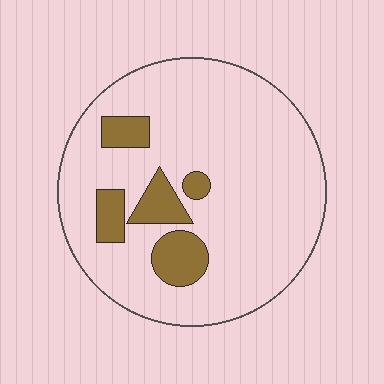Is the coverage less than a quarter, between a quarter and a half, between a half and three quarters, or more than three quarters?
Less than a quarter.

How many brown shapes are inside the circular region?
5.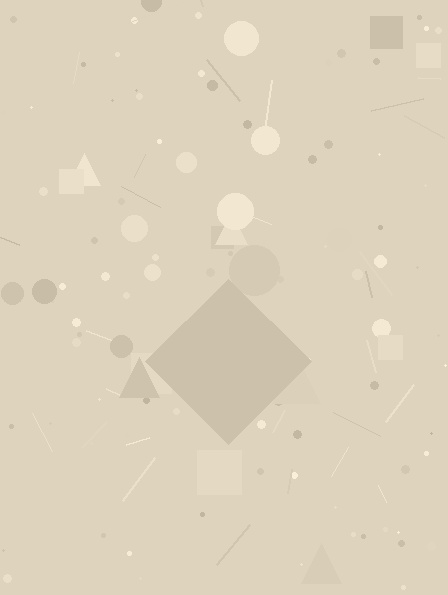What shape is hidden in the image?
A diamond is hidden in the image.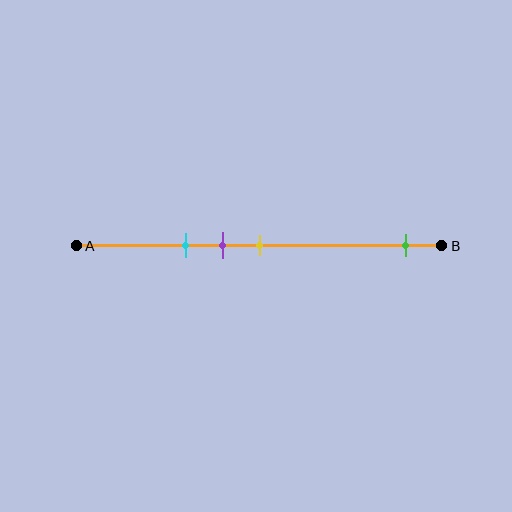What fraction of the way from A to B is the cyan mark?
The cyan mark is approximately 30% (0.3) of the way from A to B.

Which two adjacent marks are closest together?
The purple and yellow marks are the closest adjacent pair.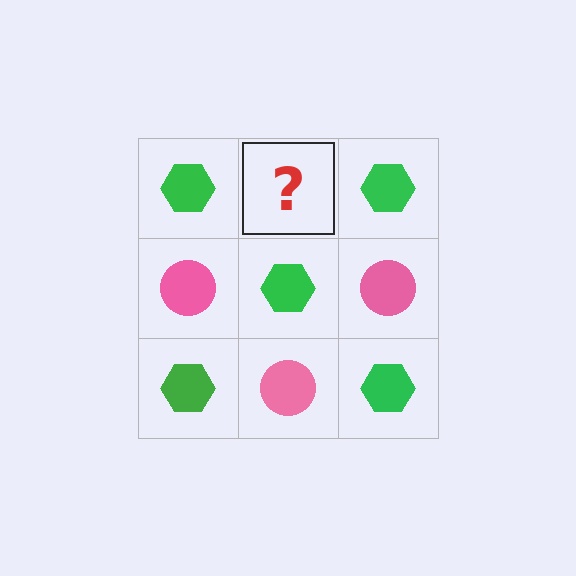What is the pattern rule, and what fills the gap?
The rule is that it alternates green hexagon and pink circle in a checkerboard pattern. The gap should be filled with a pink circle.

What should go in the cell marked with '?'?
The missing cell should contain a pink circle.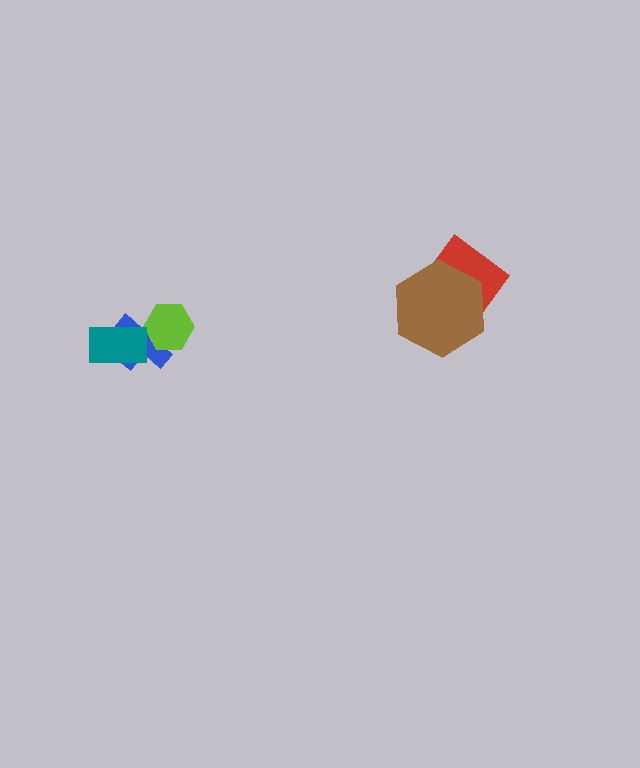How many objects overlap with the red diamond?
1 object overlaps with the red diamond.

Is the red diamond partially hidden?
Yes, it is partially covered by another shape.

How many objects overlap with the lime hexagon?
1 object overlaps with the lime hexagon.